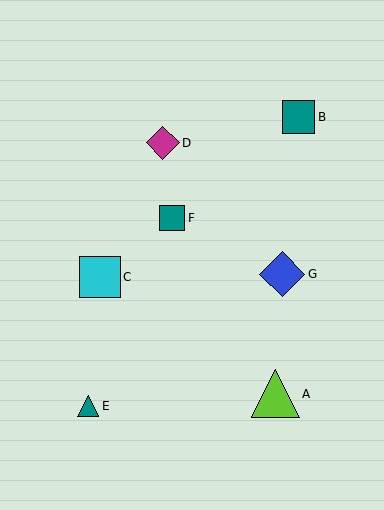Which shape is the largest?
The lime triangle (labeled A) is the largest.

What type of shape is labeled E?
Shape E is a teal triangle.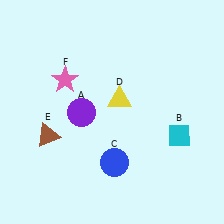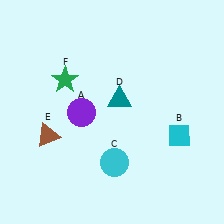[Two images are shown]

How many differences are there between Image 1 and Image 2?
There are 3 differences between the two images.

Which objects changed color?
C changed from blue to cyan. D changed from yellow to teal. F changed from pink to green.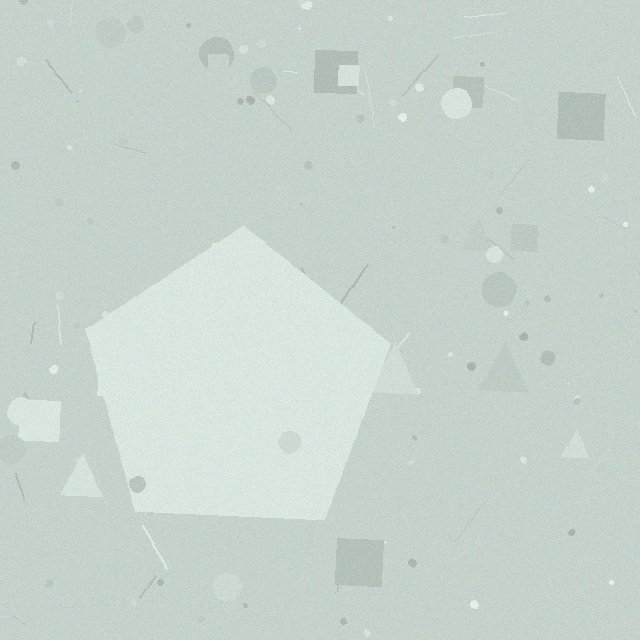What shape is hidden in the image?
A pentagon is hidden in the image.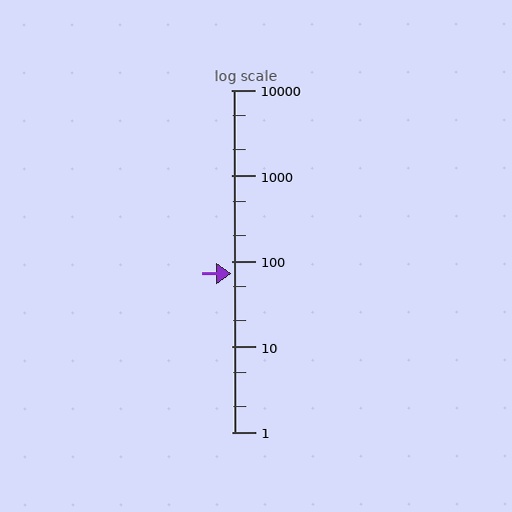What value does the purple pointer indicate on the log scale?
The pointer indicates approximately 71.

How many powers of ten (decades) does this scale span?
The scale spans 4 decades, from 1 to 10000.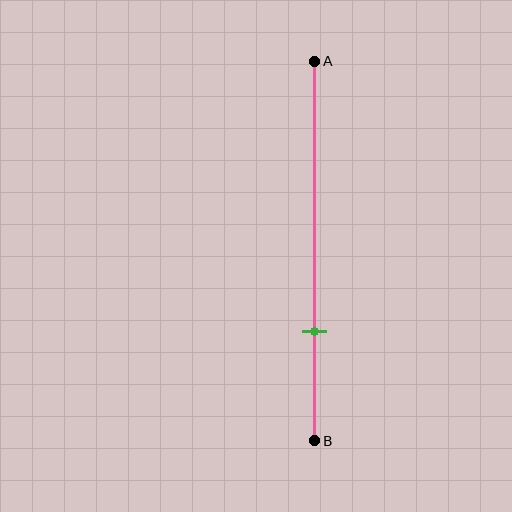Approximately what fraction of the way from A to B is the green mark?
The green mark is approximately 70% of the way from A to B.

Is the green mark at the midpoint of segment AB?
No, the mark is at about 70% from A, not at the 50% midpoint.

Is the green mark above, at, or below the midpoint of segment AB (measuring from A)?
The green mark is below the midpoint of segment AB.